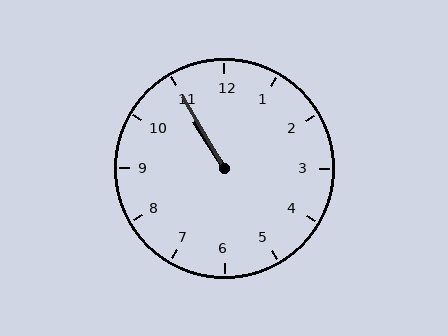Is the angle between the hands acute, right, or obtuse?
It is acute.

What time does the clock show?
10:55.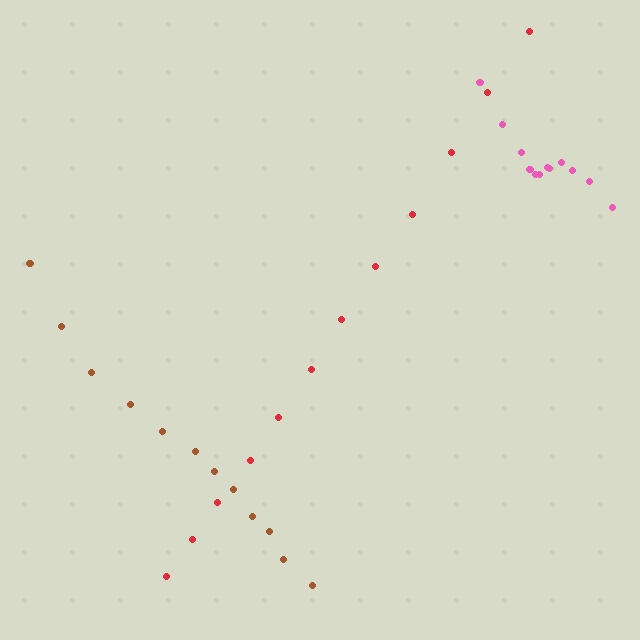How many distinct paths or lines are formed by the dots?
There are 3 distinct paths.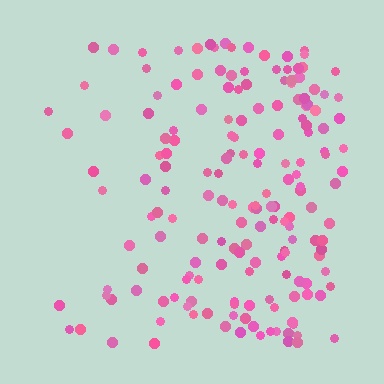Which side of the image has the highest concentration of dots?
The right.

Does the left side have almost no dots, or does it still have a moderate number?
Still a moderate number, just noticeably fewer than the right.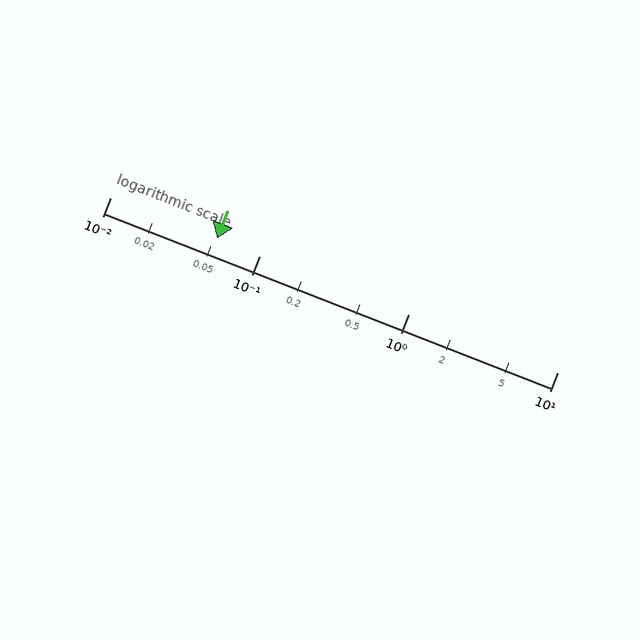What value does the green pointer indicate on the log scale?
The pointer indicates approximately 0.052.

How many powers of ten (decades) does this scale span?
The scale spans 3 decades, from 0.01 to 10.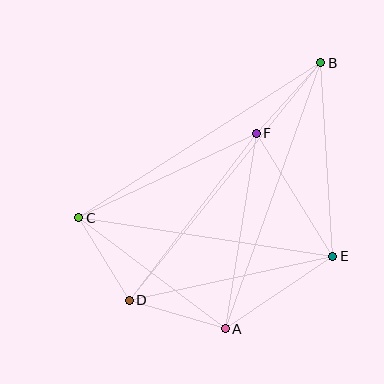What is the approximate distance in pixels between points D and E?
The distance between D and E is approximately 208 pixels.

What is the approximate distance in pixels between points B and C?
The distance between B and C is approximately 287 pixels.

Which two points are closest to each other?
Points B and F are closest to each other.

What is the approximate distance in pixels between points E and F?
The distance between E and F is approximately 145 pixels.